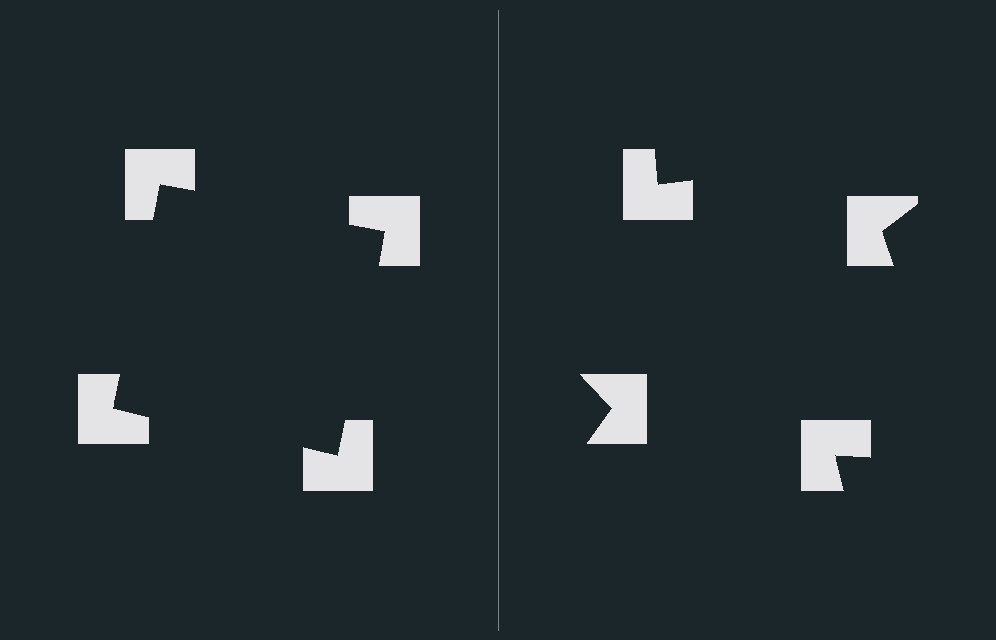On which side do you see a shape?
An illusory square appears on the left side. On the right side the wedge cuts are rotated, so no coherent shape forms.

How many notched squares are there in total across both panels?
8 — 4 on each side.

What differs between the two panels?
The notched squares are positioned identically on both sides; only the wedge orientations differ. On the left they align to a square; on the right they are misaligned.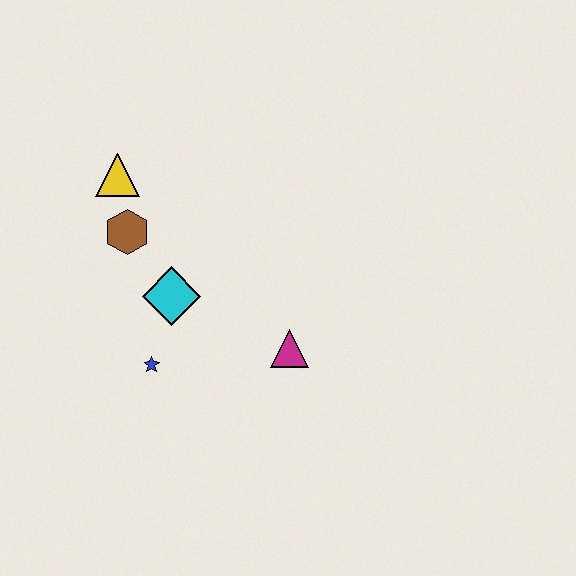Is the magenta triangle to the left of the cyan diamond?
No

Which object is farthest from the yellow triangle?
The magenta triangle is farthest from the yellow triangle.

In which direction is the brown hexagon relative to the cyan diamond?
The brown hexagon is above the cyan diamond.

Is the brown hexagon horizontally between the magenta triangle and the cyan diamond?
No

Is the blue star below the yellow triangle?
Yes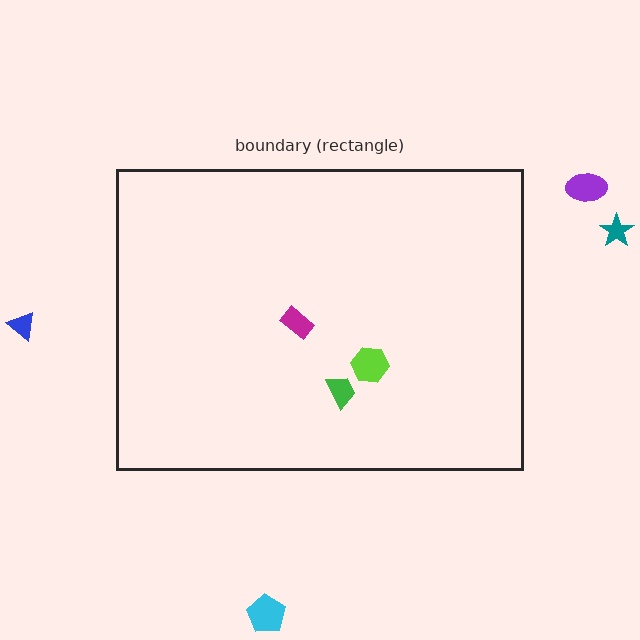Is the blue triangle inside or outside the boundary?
Outside.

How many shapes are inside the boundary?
3 inside, 4 outside.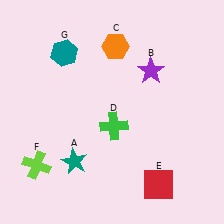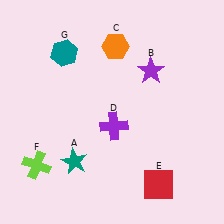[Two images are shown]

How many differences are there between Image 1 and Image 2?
There is 1 difference between the two images.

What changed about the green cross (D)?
In Image 1, D is green. In Image 2, it changed to purple.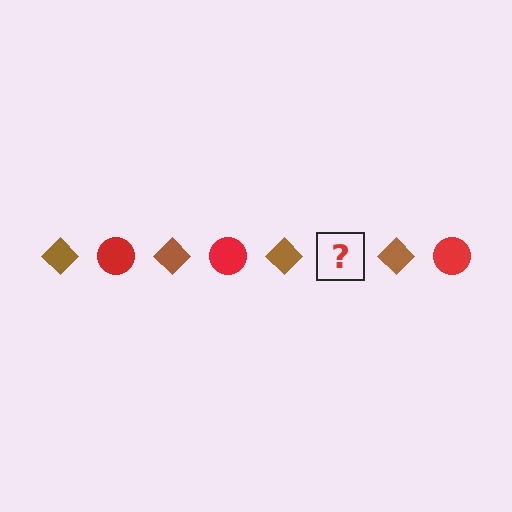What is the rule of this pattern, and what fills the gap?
The rule is that the pattern alternates between brown diamond and red circle. The gap should be filled with a red circle.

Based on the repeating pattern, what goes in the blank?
The blank should be a red circle.